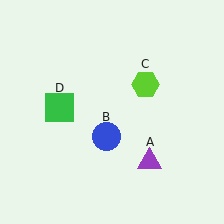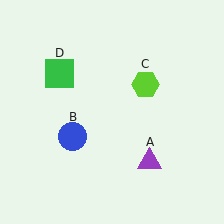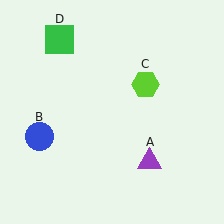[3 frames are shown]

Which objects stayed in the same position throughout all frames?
Purple triangle (object A) and lime hexagon (object C) remained stationary.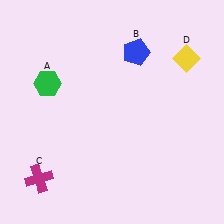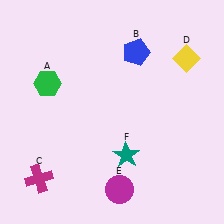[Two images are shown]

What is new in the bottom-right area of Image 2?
A teal star (F) was added in the bottom-right area of Image 2.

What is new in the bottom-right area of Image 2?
A magenta circle (E) was added in the bottom-right area of Image 2.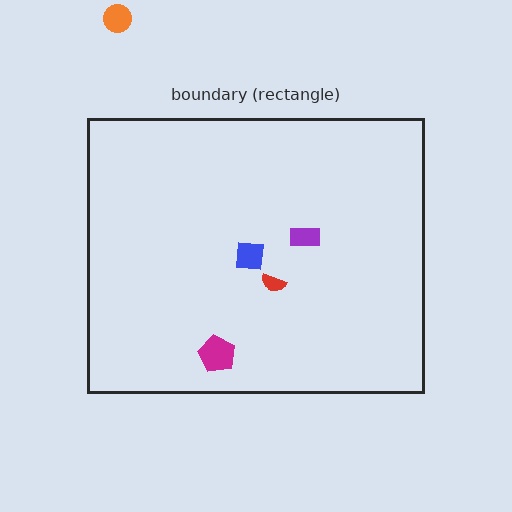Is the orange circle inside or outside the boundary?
Outside.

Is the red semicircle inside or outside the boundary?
Inside.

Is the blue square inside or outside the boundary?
Inside.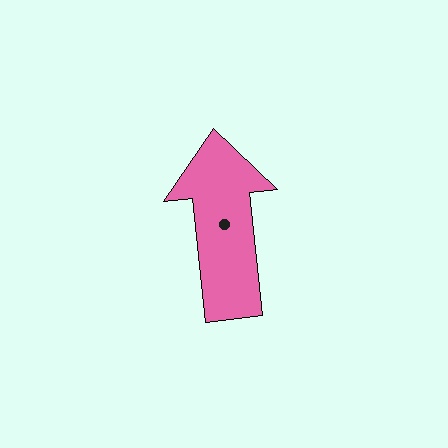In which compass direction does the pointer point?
North.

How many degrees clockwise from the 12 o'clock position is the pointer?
Approximately 354 degrees.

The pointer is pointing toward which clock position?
Roughly 12 o'clock.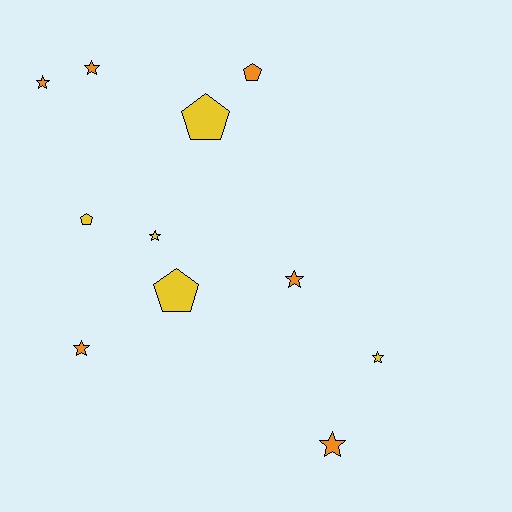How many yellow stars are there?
There are 2 yellow stars.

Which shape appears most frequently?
Star, with 7 objects.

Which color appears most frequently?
Orange, with 6 objects.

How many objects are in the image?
There are 11 objects.